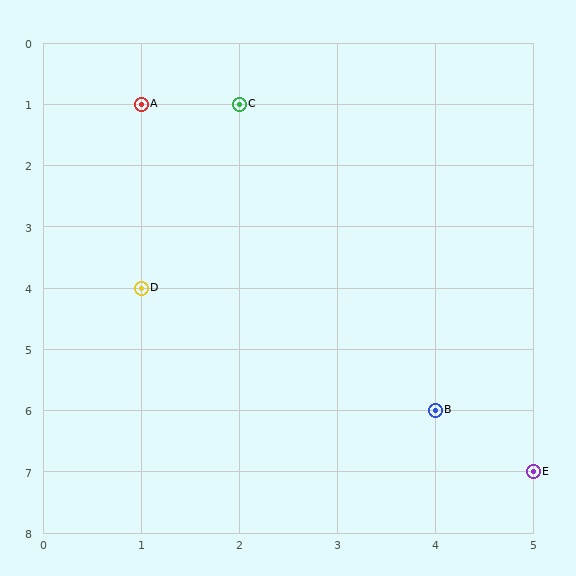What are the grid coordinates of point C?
Point C is at grid coordinates (2, 1).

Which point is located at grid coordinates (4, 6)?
Point B is at (4, 6).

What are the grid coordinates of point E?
Point E is at grid coordinates (5, 7).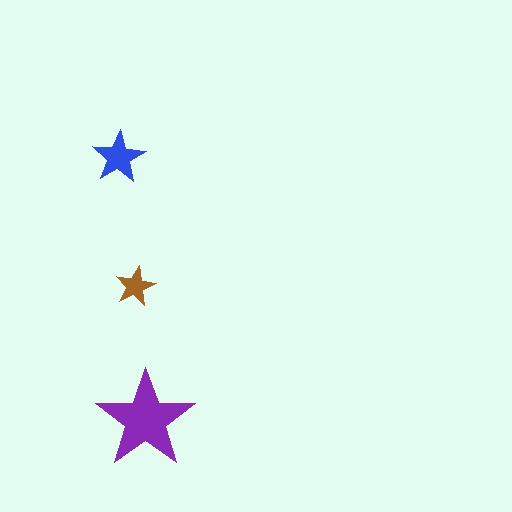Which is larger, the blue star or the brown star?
The blue one.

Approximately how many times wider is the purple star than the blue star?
About 2 times wider.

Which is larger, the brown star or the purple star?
The purple one.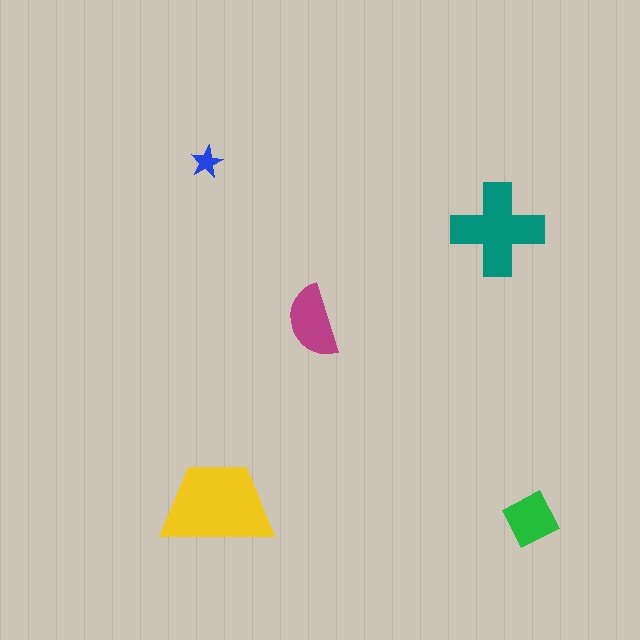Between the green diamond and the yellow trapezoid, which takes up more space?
The yellow trapezoid.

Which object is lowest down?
The green diamond is bottommost.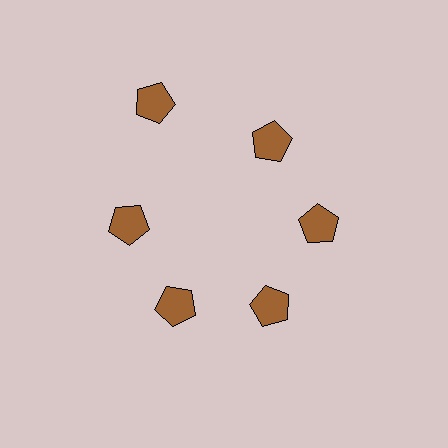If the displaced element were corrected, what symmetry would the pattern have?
It would have 6-fold rotational symmetry — the pattern would map onto itself every 60 degrees.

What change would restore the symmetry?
The symmetry would be restored by moving it inward, back onto the ring so that all 6 pentagons sit at equal angles and equal distance from the center.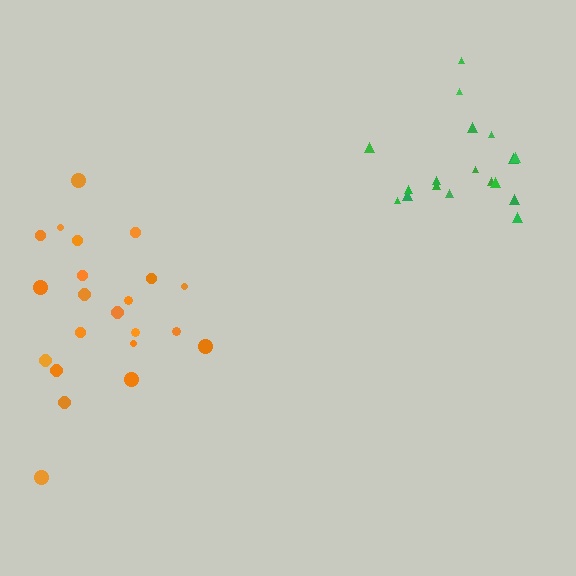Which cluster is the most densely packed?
Green.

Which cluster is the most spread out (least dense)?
Orange.